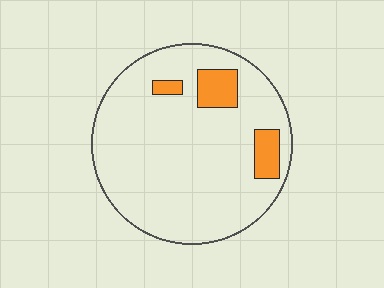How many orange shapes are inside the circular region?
3.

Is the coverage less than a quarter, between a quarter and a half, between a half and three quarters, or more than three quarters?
Less than a quarter.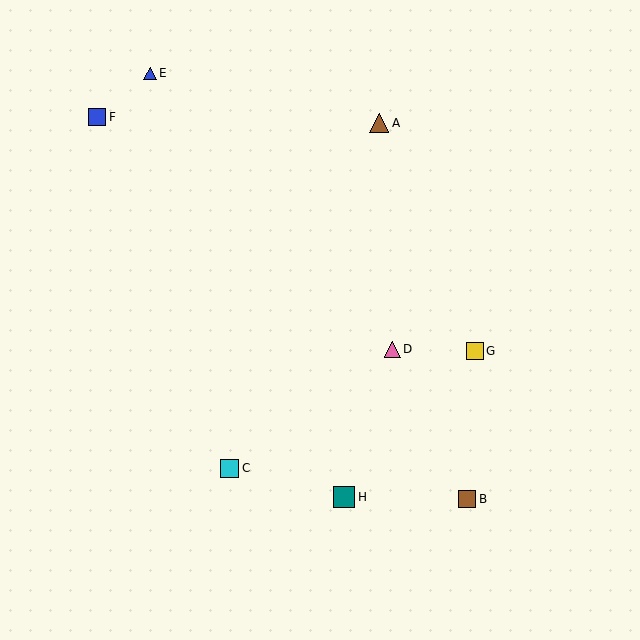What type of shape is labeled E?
Shape E is a blue triangle.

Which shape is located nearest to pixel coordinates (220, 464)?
The cyan square (labeled C) at (230, 468) is nearest to that location.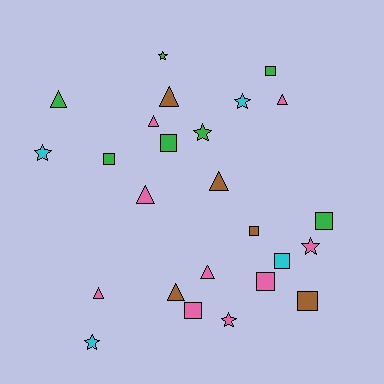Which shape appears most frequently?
Square, with 9 objects.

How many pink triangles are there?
There are 5 pink triangles.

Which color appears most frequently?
Pink, with 9 objects.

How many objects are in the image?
There are 25 objects.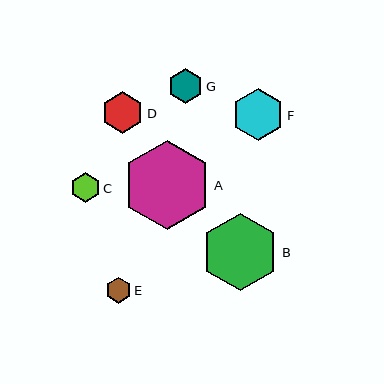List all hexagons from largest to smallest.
From largest to smallest: A, B, F, D, G, C, E.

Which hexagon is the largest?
Hexagon A is the largest with a size of approximately 88 pixels.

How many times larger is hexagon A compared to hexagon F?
Hexagon A is approximately 1.7 times the size of hexagon F.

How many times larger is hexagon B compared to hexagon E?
Hexagon B is approximately 3.0 times the size of hexagon E.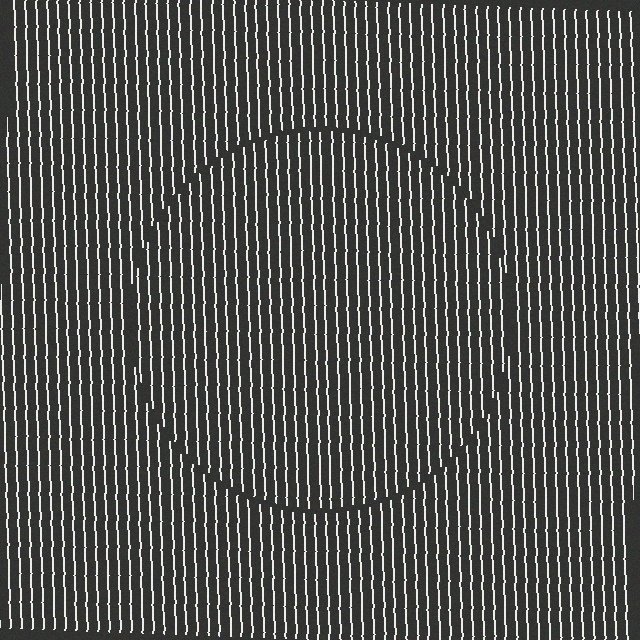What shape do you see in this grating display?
An illusory circle. The interior of the shape contains the same grating, shifted by half a period — the contour is defined by the phase discontinuity where line-ends from the inner and outer gratings abut.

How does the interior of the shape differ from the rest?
The interior of the shape contains the same grating, shifted by half a period — the contour is defined by the phase discontinuity where line-ends from the inner and outer gratings abut.